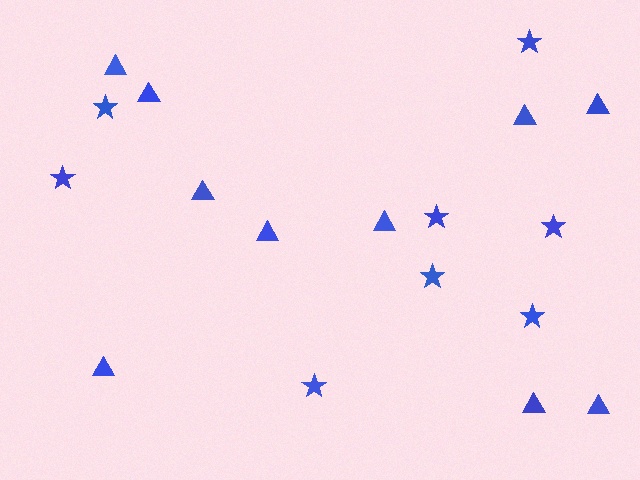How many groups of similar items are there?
There are 2 groups: one group of stars (8) and one group of triangles (10).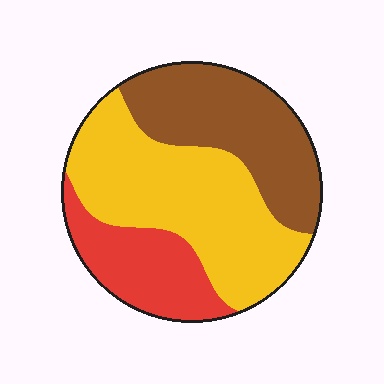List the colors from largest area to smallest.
From largest to smallest: yellow, brown, red.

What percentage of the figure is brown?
Brown takes up about one third (1/3) of the figure.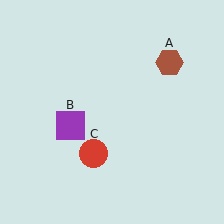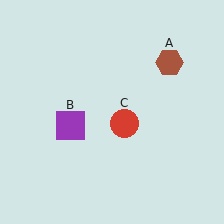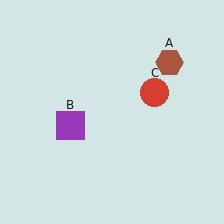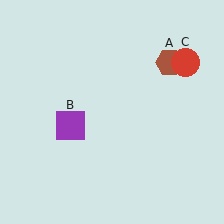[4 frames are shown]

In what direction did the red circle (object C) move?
The red circle (object C) moved up and to the right.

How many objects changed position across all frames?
1 object changed position: red circle (object C).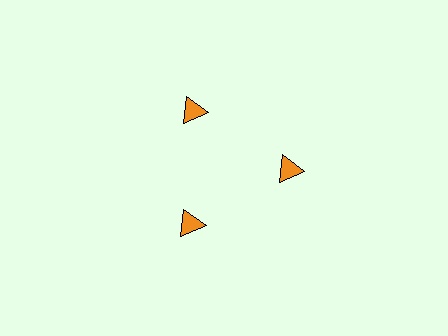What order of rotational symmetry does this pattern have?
This pattern has 3-fold rotational symmetry.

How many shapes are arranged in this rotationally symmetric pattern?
There are 3 shapes, arranged in 3 groups of 1.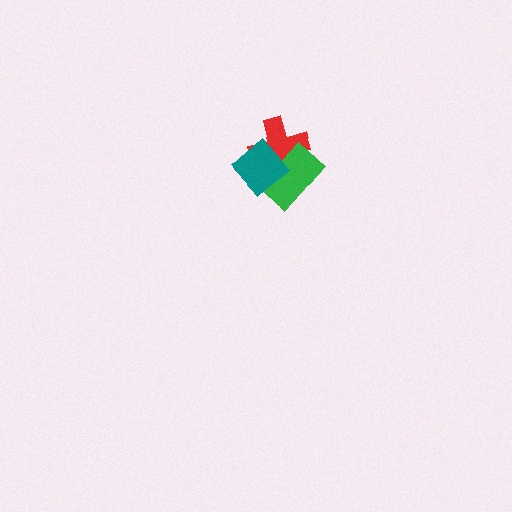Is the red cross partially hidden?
Yes, it is partially covered by another shape.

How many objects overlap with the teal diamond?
2 objects overlap with the teal diamond.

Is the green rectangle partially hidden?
Yes, it is partially covered by another shape.